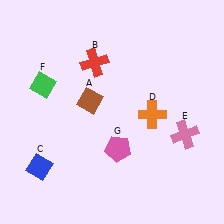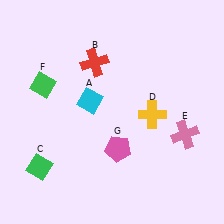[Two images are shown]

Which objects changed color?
A changed from brown to cyan. C changed from blue to green. D changed from orange to yellow.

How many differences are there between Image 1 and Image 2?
There are 3 differences between the two images.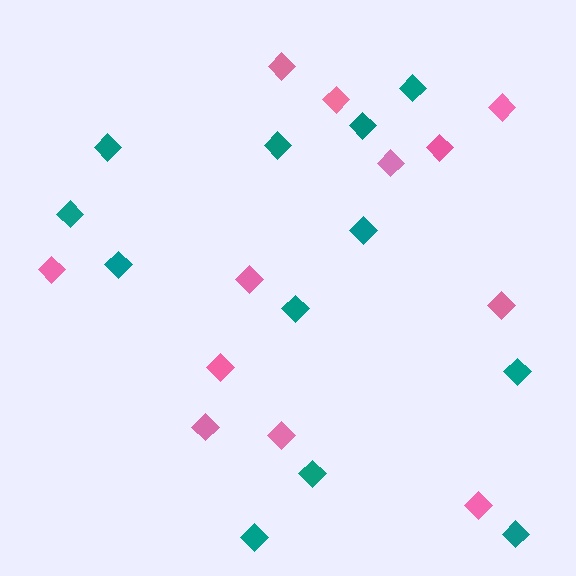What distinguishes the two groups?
There are 2 groups: one group of pink diamonds (12) and one group of teal diamonds (12).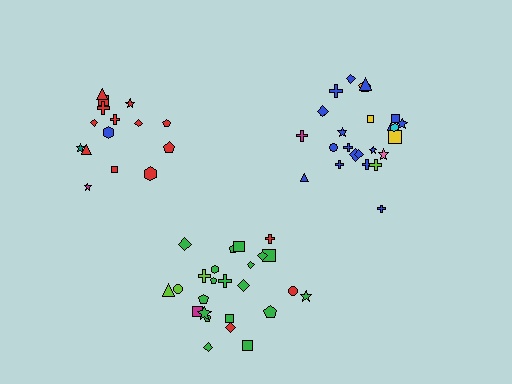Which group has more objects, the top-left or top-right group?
The top-right group.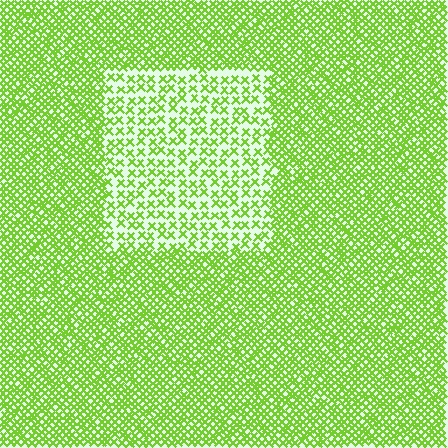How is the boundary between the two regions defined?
The boundary is defined by a change in element density (approximately 2.3x ratio). All elements are the same color, size, and shape.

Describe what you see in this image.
The image contains small lime elements arranged at two different densities. A rectangle-shaped region is visible where the elements are less densely packed than the surrounding area.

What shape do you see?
I see a rectangle.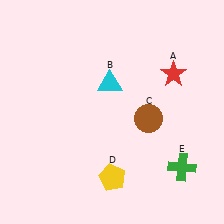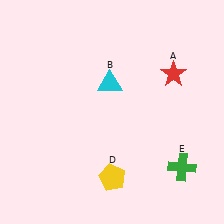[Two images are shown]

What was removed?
The brown circle (C) was removed in Image 2.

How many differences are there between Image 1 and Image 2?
There is 1 difference between the two images.